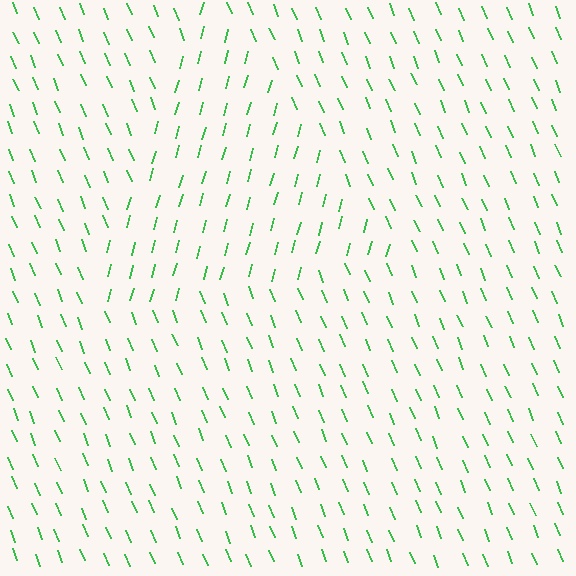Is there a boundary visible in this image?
Yes, there is a texture boundary formed by a change in line orientation.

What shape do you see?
I see a triangle.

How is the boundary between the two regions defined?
The boundary is defined purely by a change in line orientation (approximately 38 degrees difference). All lines are the same color and thickness.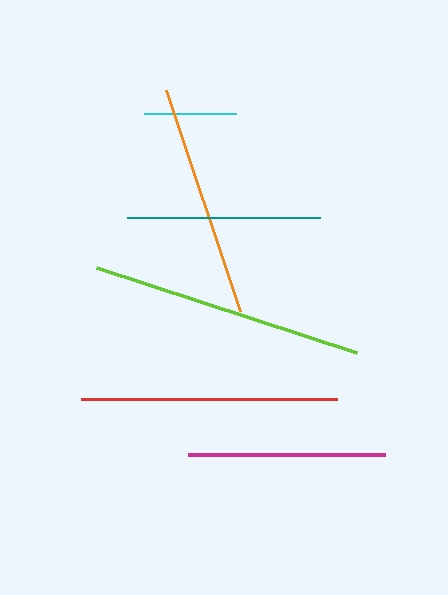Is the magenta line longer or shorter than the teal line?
The magenta line is longer than the teal line.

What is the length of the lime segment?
The lime segment is approximately 273 pixels long.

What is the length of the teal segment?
The teal segment is approximately 194 pixels long.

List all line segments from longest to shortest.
From longest to shortest: lime, red, orange, magenta, teal, cyan.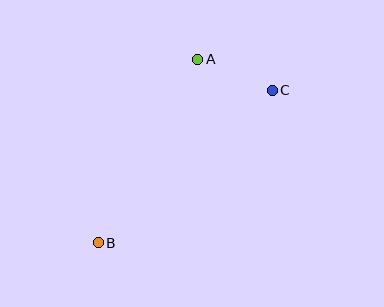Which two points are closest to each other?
Points A and C are closest to each other.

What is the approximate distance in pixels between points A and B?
The distance between A and B is approximately 209 pixels.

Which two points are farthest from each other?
Points B and C are farthest from each other.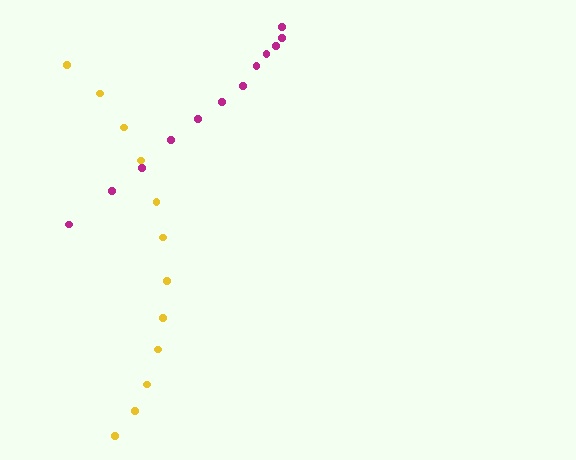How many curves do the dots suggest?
There are 2 distinct paths.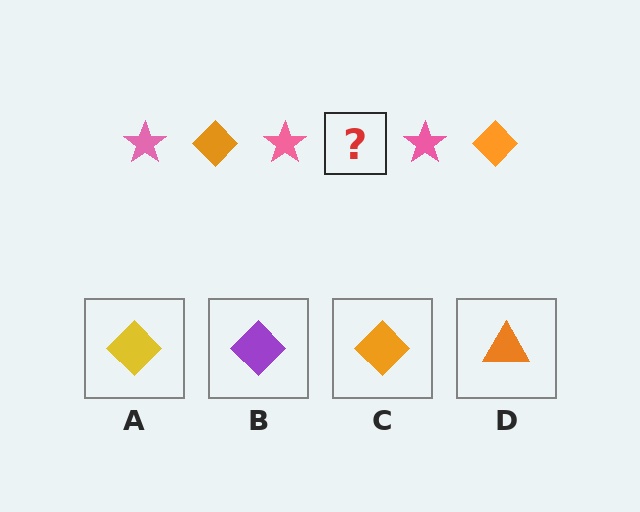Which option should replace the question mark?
Option C.